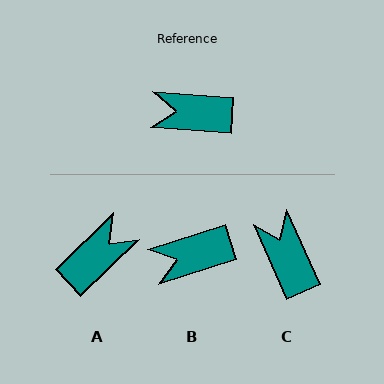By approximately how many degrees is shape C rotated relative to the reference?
Approximately 62 degrees clockwise.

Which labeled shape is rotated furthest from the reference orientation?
A, about 132 degrees away.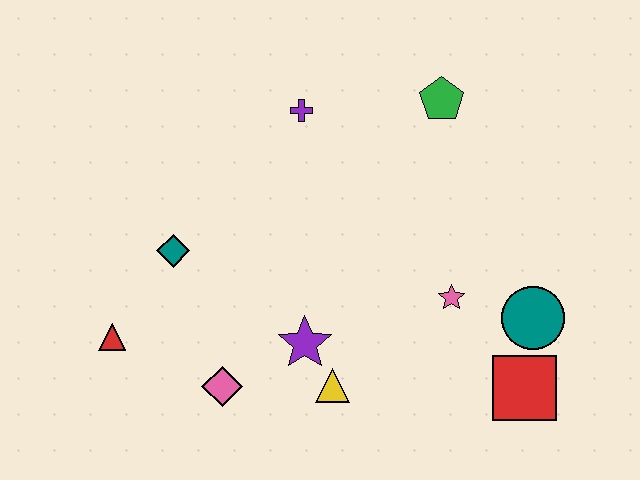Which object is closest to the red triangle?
The teal diamond is closest to the red triangle.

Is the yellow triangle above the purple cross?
No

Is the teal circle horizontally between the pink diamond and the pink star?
No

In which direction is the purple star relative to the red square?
The purple star is to the left of the red square.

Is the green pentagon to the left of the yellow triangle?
No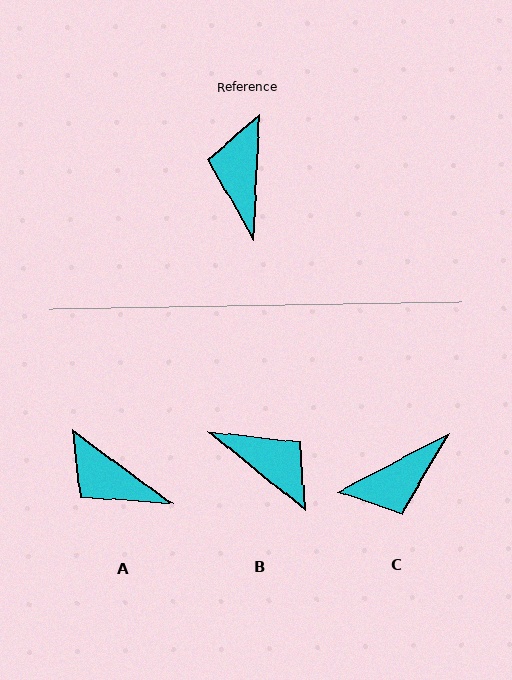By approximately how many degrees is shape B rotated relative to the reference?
Approximately 127 degrees clockwise.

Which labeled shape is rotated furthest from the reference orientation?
B, about 127 degrees away.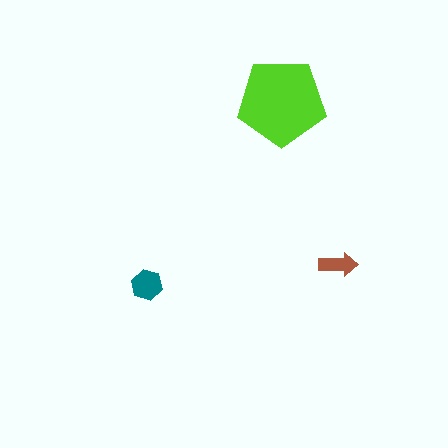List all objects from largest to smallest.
The lime pentagon, the teal hexagon, the brown arrow.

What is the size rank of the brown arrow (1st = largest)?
3rd.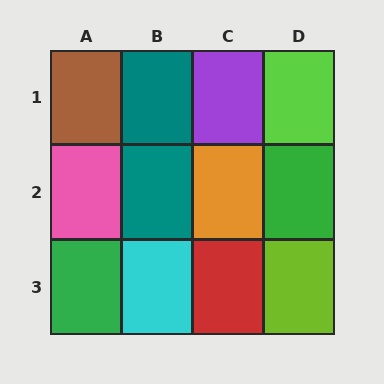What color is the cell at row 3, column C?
Red.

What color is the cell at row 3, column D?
Lime.